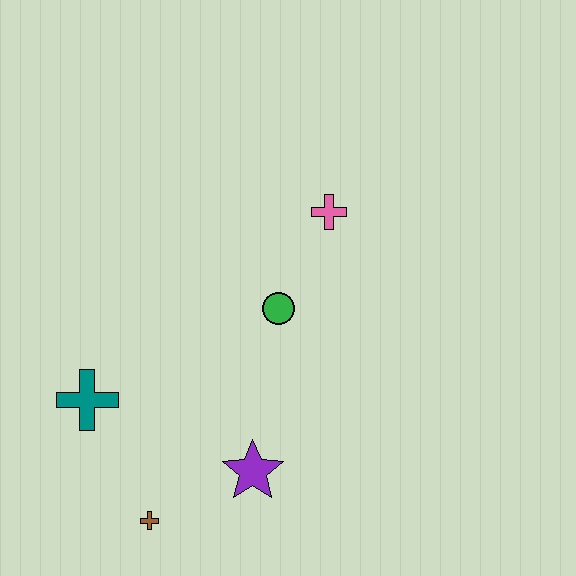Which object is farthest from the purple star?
The pink cross is farthest from the purple star.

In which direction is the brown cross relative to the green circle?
The brown cross is below the green circle.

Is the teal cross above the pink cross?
No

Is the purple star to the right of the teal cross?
Yes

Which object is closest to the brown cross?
The purple star is closest to the brown cross.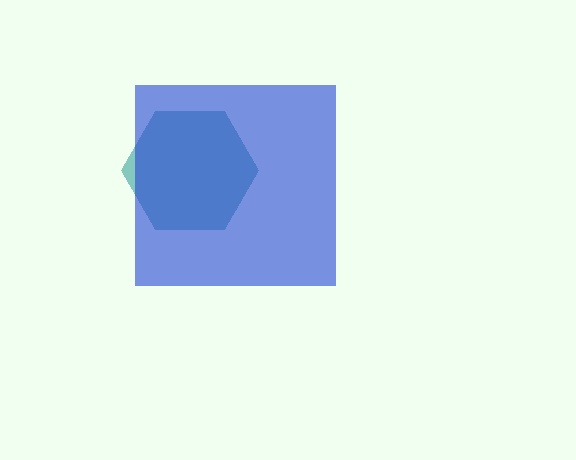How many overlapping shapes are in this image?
There are 2 overlapping shapes in the image.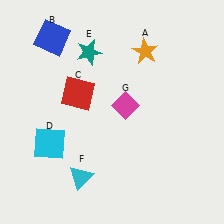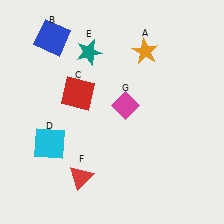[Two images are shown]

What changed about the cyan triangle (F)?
In Image 1, F is cyan. In Image 2, it changed to red.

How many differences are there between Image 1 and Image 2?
There is 1 difference between the two images.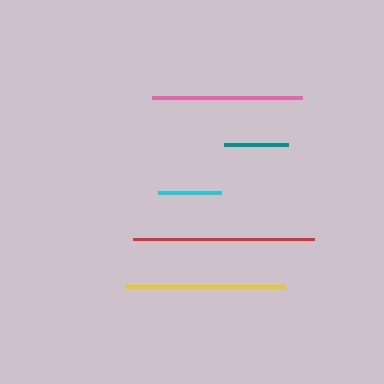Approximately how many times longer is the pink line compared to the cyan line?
The pink line is approximately 2.4 times the length of the cyan line.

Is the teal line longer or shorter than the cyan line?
The cyan line is longer than the teal line.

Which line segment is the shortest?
The teal line is the shortest at approximately 63 pixels.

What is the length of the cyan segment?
The cyan segment is approximately 63 pixels long.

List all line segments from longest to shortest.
From longest to shortest: red, yellow, pink, cyan, teal.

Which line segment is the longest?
The red line is the longest at approximately 180 pixels.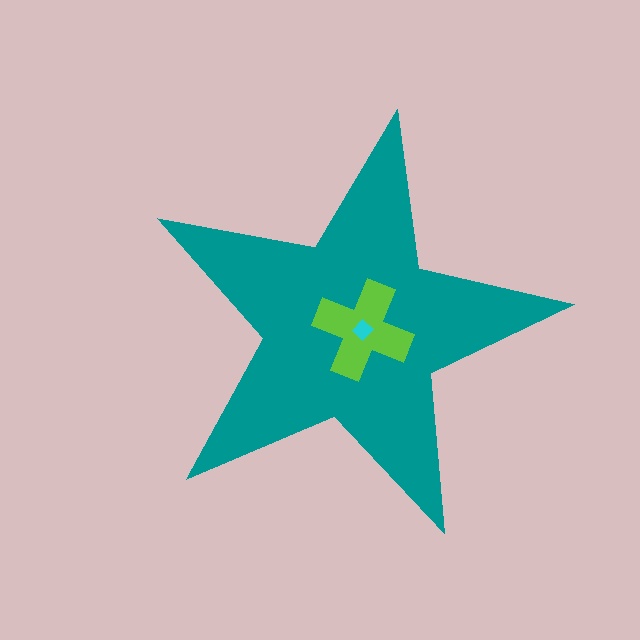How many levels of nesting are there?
3.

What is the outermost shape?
The teal star.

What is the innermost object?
The cyan diamond.